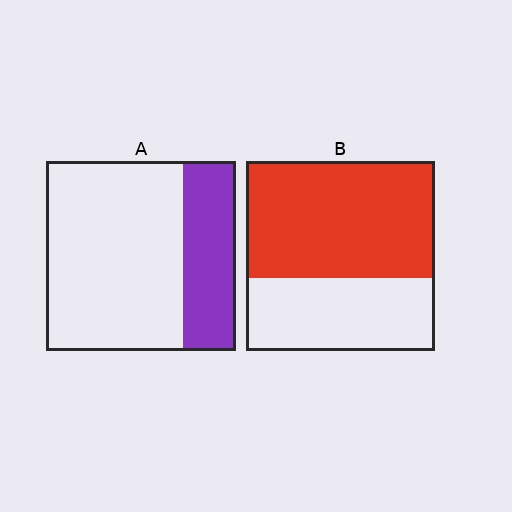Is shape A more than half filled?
No.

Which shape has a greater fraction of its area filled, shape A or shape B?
Shape B.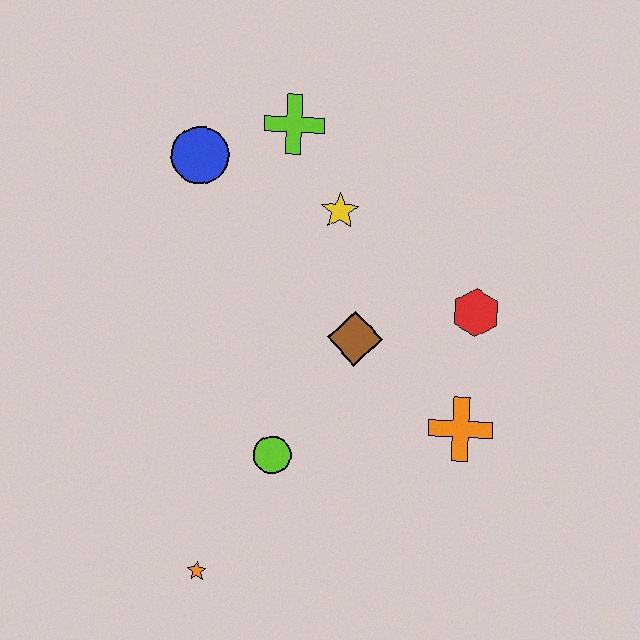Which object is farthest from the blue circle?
The orange star is farthest from the blue circle.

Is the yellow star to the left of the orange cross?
Yes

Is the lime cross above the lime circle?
Yes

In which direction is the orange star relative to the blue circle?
The orange star is below the blue circle.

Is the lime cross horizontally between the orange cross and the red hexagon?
No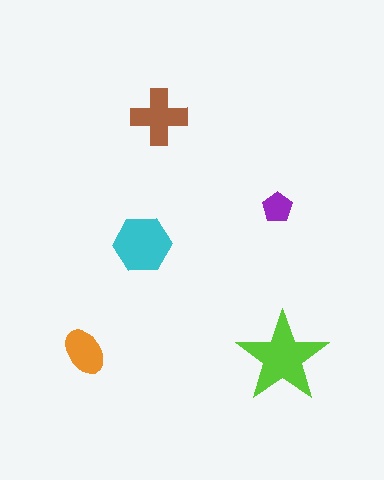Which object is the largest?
The lime star.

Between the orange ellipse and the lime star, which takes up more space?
The lime star.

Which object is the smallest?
The purple pentagon.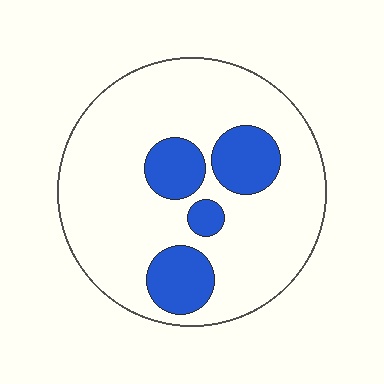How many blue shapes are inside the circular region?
4.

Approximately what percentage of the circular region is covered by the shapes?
Approximately 20%.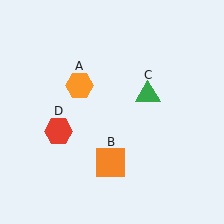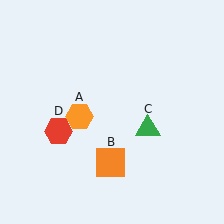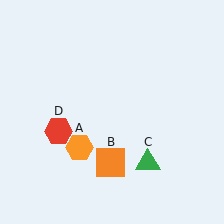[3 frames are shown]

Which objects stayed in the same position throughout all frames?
Orange square (object B) and red hexagon (object D) remained stationary.